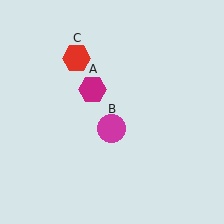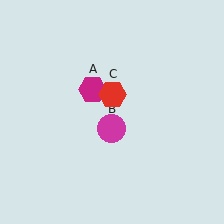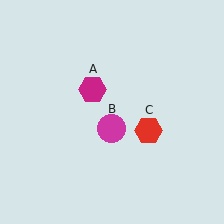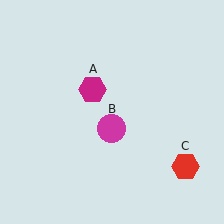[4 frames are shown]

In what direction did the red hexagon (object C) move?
The red hexagon (object C) moved down and to the right.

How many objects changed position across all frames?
1 object changed position: red hexagon (object C).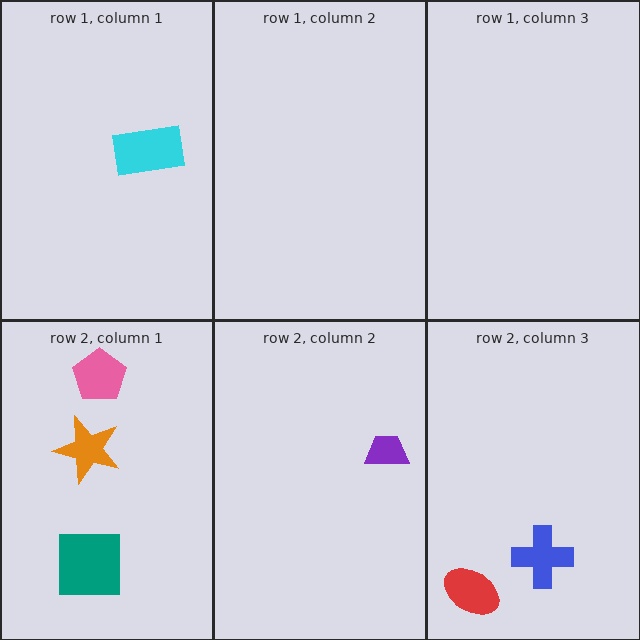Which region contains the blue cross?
The row 2, column 3 region.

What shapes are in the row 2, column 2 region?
The purple trapezoid.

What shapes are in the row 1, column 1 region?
The cyan rectangle.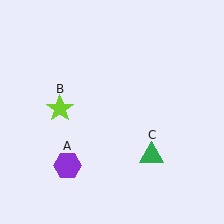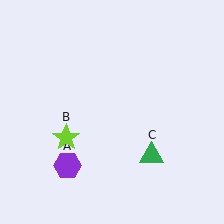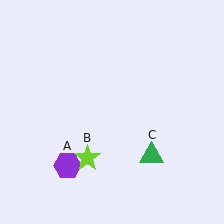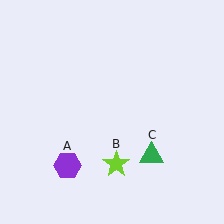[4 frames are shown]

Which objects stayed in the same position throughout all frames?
Purple hexagon (object A) and green triangle (object C) remained stationary.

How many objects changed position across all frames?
1 object changed position: lime star (object B).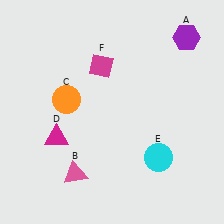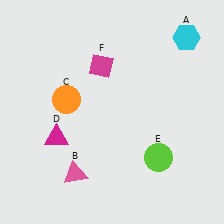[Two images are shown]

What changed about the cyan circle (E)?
In Image 1, E is cyan. In Image 2, it changed to lime.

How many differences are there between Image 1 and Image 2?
There are 2 differences between the two images.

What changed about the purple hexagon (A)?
In Image 1, A is purple. In Image 2, it changed to cyan.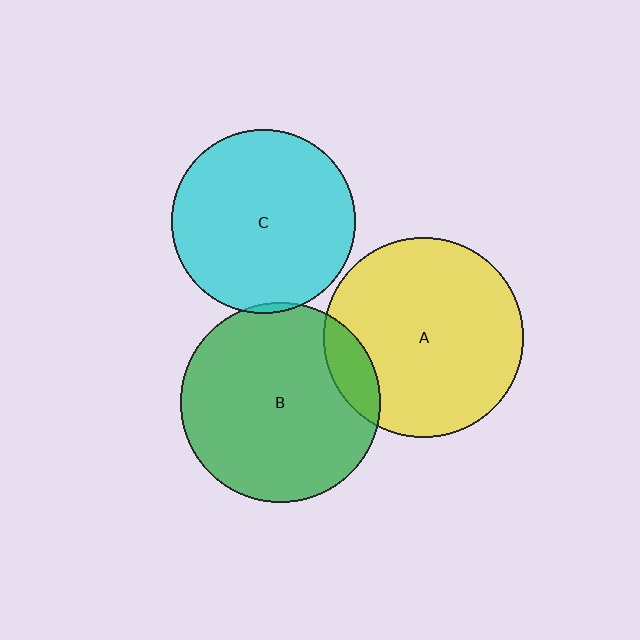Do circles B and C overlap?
Yes.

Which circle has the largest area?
Circle B (green).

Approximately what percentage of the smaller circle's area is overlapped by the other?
Approximately 5%.